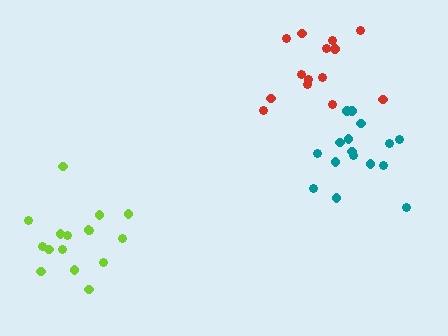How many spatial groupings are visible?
There are 3 spatial groupings.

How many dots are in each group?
Group 1: 14 dots, Group 2: 16 dots, Group 3: 16 dots (46 total).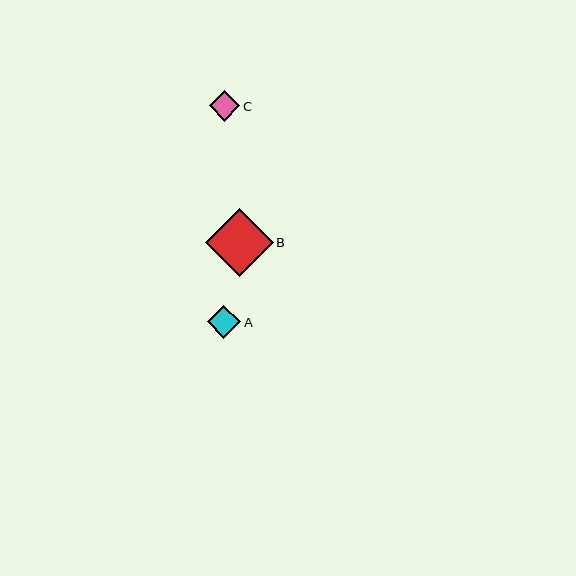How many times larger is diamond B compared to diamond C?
Diamond B is approximately 2.2 times the size of diamond C.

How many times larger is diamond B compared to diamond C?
Diamond B is approximately 2.2 times the size of diamond C.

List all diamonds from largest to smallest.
From largest to smallest: B, A, C.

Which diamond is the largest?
Diamond B is the largest with a size of approximately 68 pixels.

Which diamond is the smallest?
Diamond C is the smallest with a size of approximately 31 pixels.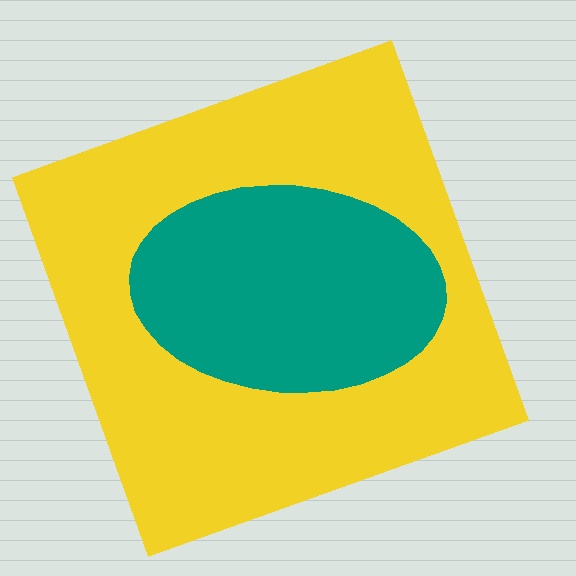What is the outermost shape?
The yellow square.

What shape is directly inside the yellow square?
The teal ellipse.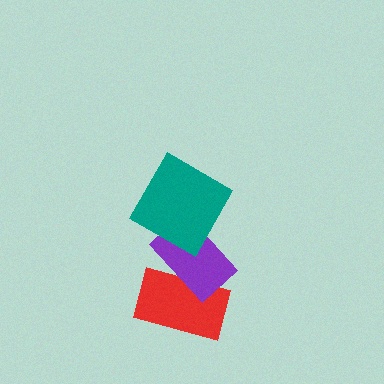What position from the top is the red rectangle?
The red rectangle is 3rd from the top.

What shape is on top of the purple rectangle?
The teal square is on top of the purple rectangle.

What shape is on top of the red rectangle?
The purple rectangle is on top of the red rectangle.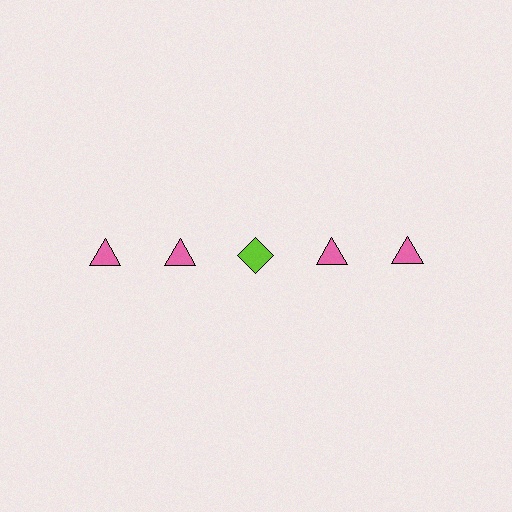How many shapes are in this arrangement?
There are 5 shapes arranged in a grid pattern.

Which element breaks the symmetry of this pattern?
The lime diamond in the top row, center column breaks the symmetry. All other shapes are pink triangles.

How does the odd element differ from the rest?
It differs in both color (lime instead of pink) and shape (diamond instead of triangle).